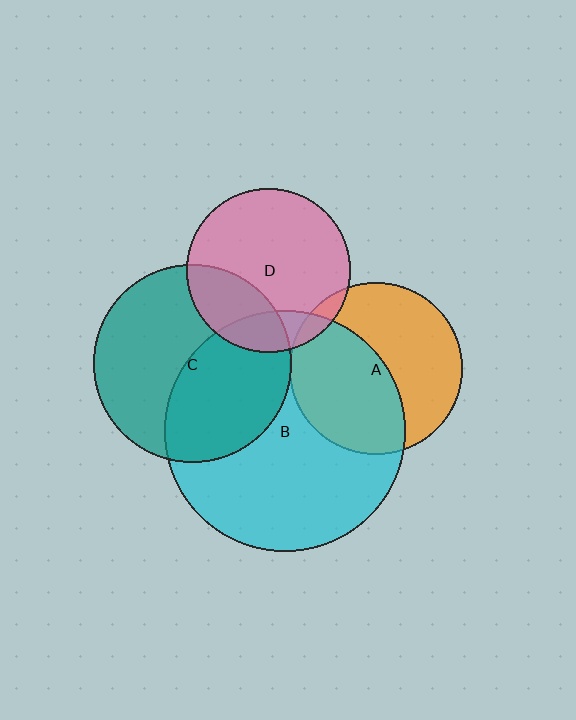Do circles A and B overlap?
Yes.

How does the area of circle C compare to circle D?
Approximately 1.5 times.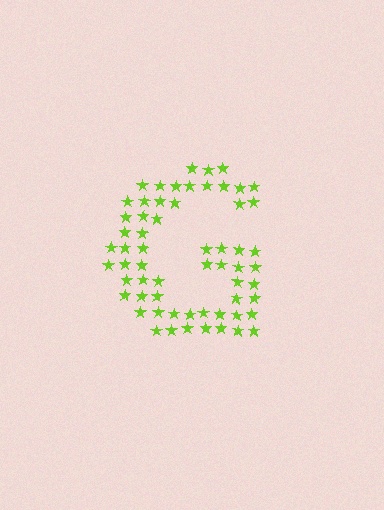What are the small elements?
The small elements are stars.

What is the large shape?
The large shape is the letter G.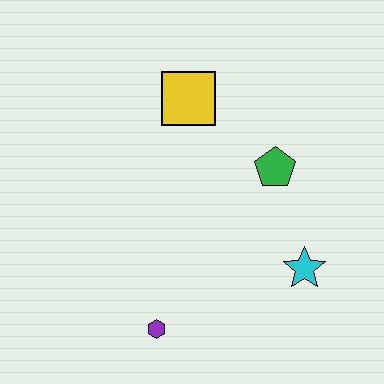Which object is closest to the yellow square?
The green pentagon is closest to the yellow square.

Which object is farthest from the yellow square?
The purple hexagon is farthest from the yellow square.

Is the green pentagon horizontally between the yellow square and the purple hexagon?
No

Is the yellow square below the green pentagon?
No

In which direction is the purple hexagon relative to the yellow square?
The purple hexagon is below the yellow square.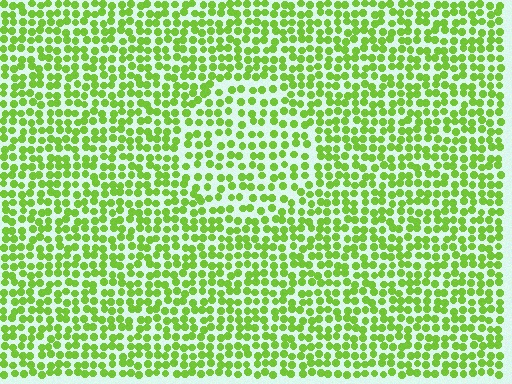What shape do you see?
I see a circle.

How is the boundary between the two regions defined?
The boundary is defined by a change in element density (approximately 1.4x ratio). All elements are the same color, size, and shape.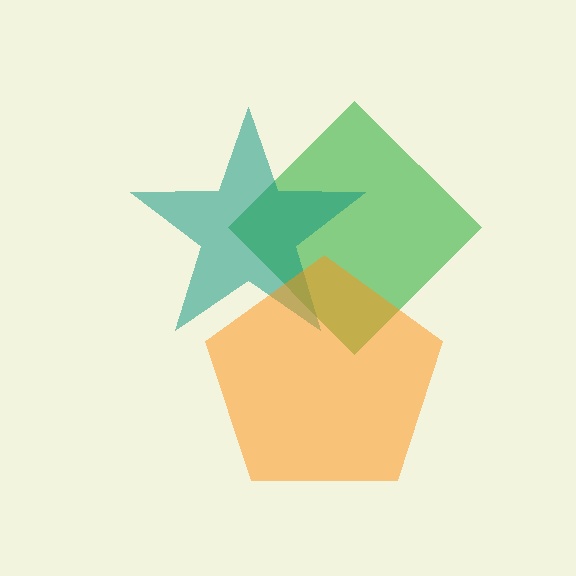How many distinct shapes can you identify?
There are 3 distinct shapes: a green diamond, a teal star, an orange pentagon.